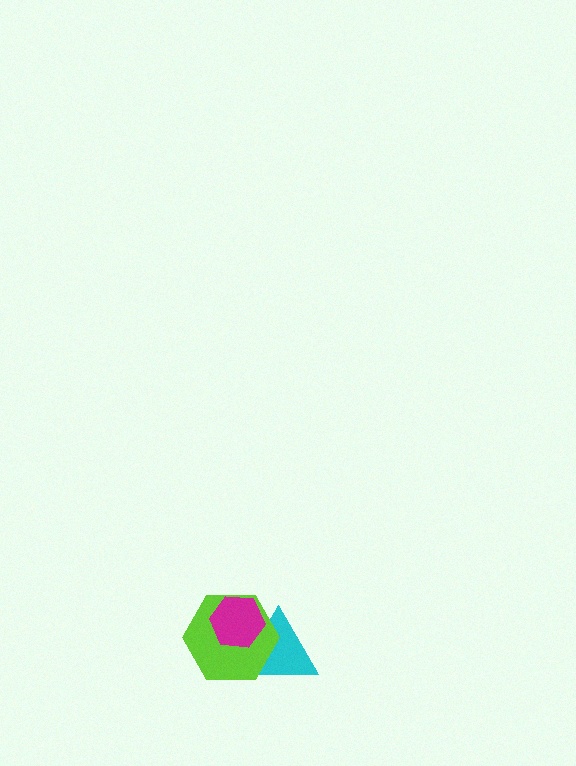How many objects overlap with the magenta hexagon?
2 objects overlap with the magenta hexagon.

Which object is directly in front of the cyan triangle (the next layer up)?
The lime hexagon is directly in front of the cyan triangle.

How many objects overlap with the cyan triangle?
2 objects overlap with the cyan triangle.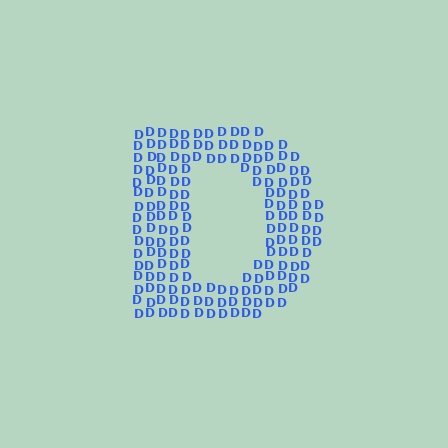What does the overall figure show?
The overall figure shows the letter D.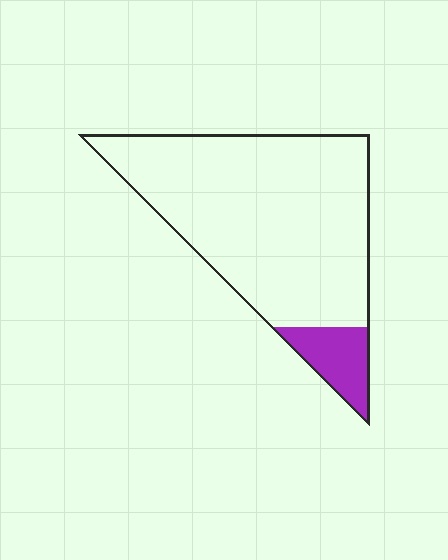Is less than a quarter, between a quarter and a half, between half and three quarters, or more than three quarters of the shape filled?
Less than a quarter.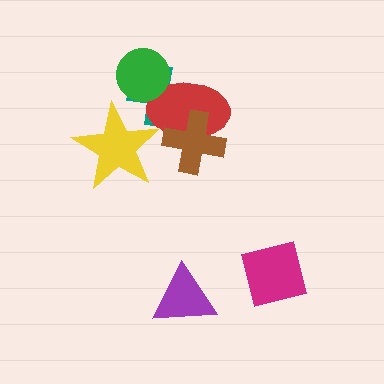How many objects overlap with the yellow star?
1 object overlaps with the yellow star.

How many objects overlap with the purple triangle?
0 objects overlap with the purple triangle.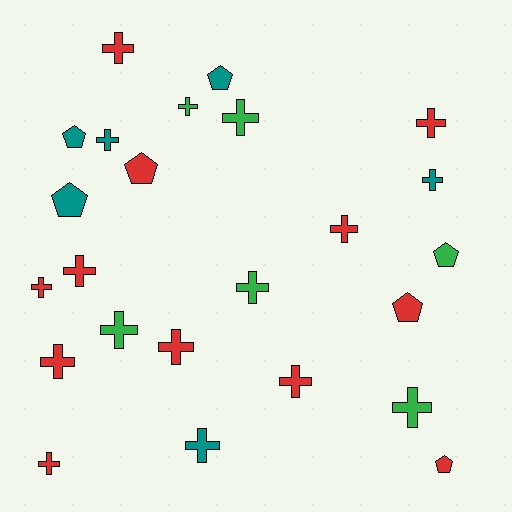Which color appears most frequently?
Red, with 12 objects.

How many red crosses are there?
There are 9 red crosses.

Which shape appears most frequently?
Cross, with 17 objects.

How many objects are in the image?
There are 24 objects.